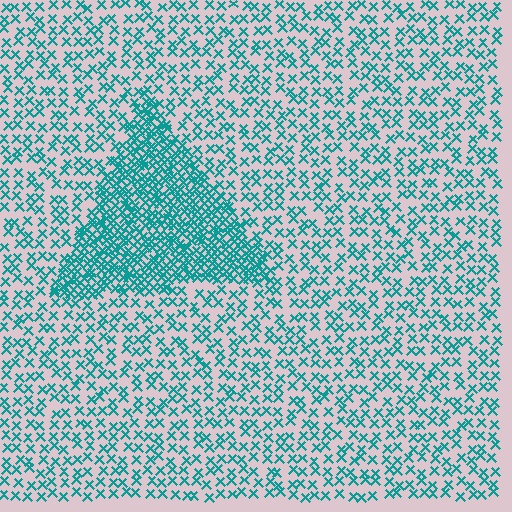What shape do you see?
I see a triangle.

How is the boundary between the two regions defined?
The boundary is defined by a change in element density (approximately 2.6x ratio). All elements are the same color, size, and shape.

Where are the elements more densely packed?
The elements are more densely packed inside the triangle boundary.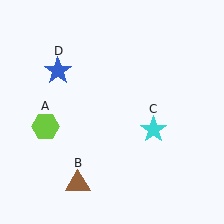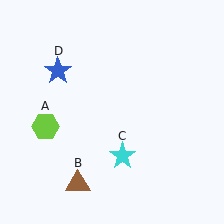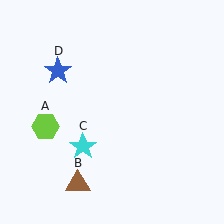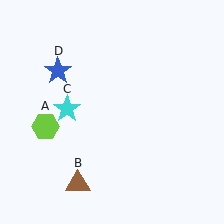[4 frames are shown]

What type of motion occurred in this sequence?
The cyan star (object C) rotated clockwise around the center of the scene.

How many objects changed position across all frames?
1 object changed position: cyan star (object C).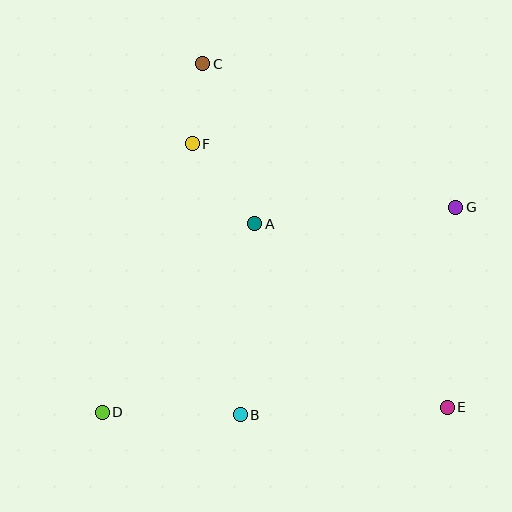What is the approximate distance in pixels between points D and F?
The distance between D and F is approximately 283 pixels.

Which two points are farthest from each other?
Points C and E are farthest from each other.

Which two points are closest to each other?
Points C and F are closest to each other.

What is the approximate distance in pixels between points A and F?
The distance between A and F is approximately 102 pixels.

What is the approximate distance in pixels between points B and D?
The distance between B and D is approximately 138 pixels.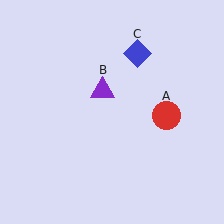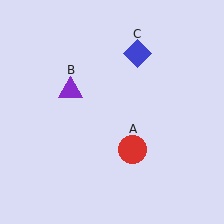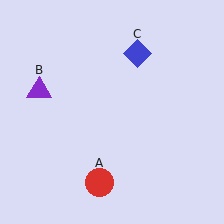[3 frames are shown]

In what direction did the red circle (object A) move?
The red circle (object A) moved down and to the left.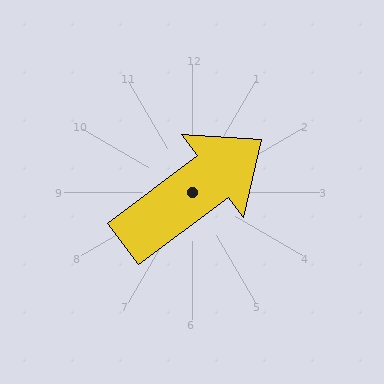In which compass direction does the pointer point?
Northeast.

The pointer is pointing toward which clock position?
Roughly 2 o'clock.